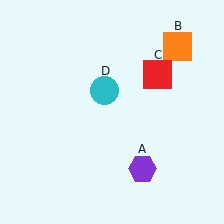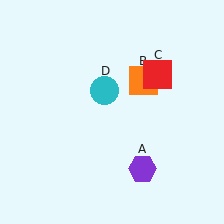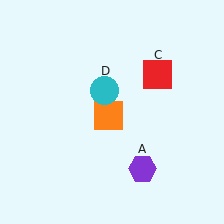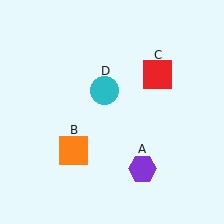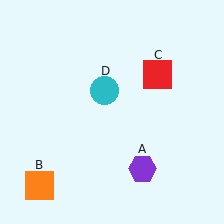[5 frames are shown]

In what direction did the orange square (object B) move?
The orange square (object B) moved down and to the left.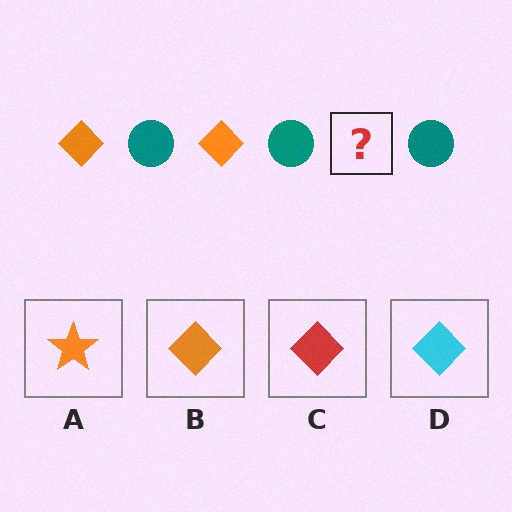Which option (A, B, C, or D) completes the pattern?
B.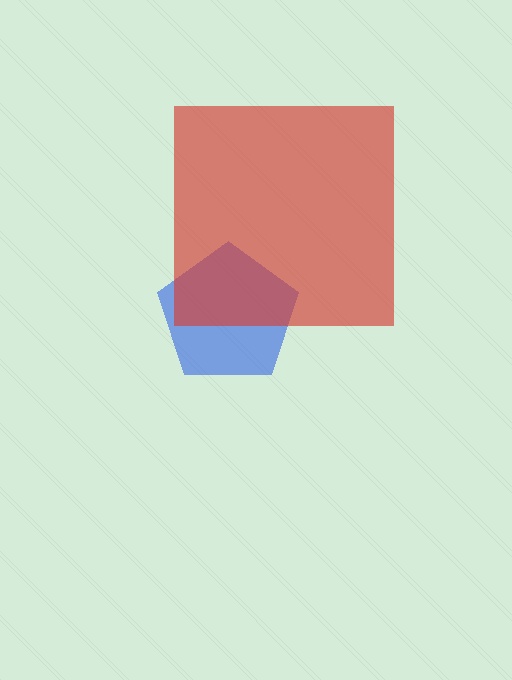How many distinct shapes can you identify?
There are 2 distinct shapes: a blue pentagon, a red square.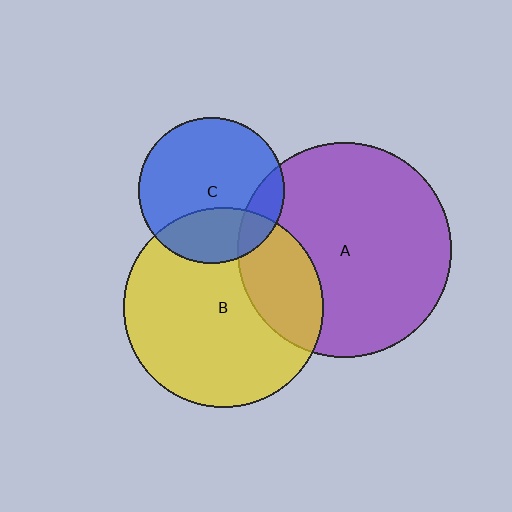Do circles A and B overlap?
Yes.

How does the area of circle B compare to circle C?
Approximately 1.9 times.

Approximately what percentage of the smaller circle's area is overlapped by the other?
Approximately 25%.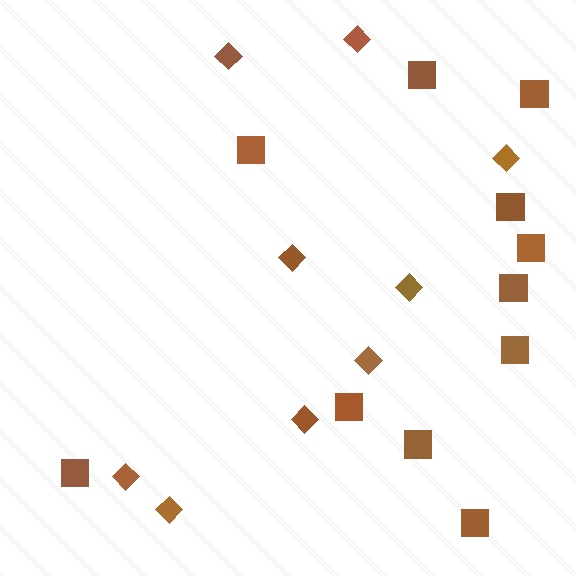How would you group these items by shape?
There are 2 groups: one group of squares (11) and one group of diamonds (9).